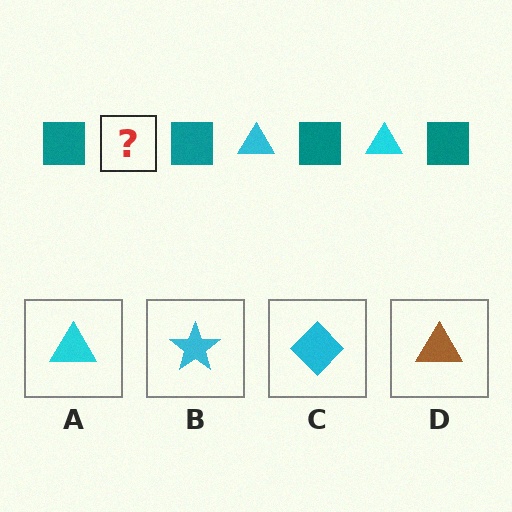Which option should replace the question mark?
Option A.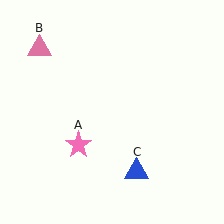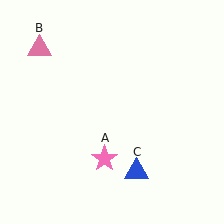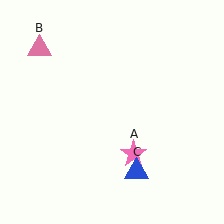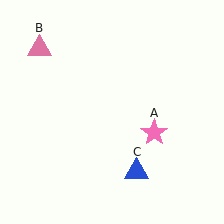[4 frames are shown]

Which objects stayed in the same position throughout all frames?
Pink triangle (object B) and blue triangle (object C) remained stationary.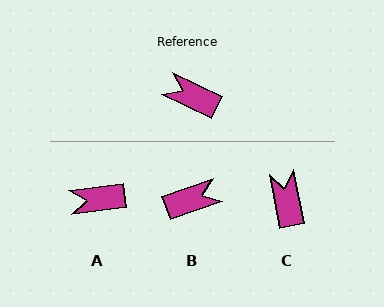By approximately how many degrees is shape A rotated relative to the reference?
Approximately 32 degrees counter-clockwise.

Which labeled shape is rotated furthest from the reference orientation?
B, about 135 degrees away.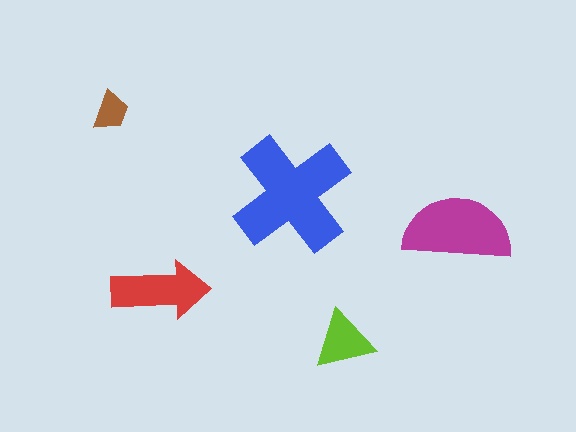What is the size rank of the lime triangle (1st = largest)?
4th.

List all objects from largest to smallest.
The blue cross, the magenta semicircle, the red arrow, the lime triangle, the brown trapezoid.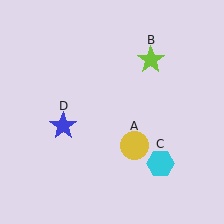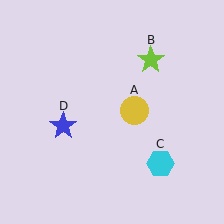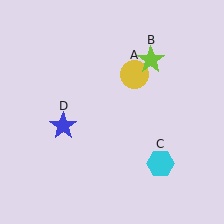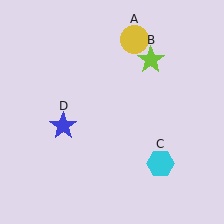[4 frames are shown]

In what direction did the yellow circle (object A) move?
The yellow circle (object A) moved up.